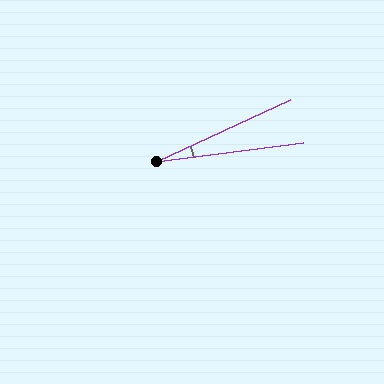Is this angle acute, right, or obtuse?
It is acute.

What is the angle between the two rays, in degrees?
Approximately 17 degrees.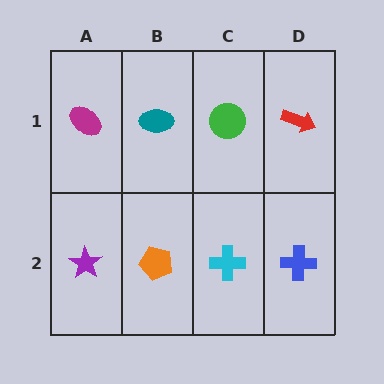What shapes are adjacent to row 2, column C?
A green circle (row 1, column C), an orange pentagon (row 2, column B), a blue cross (row 2, column D).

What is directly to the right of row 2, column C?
A blue cross.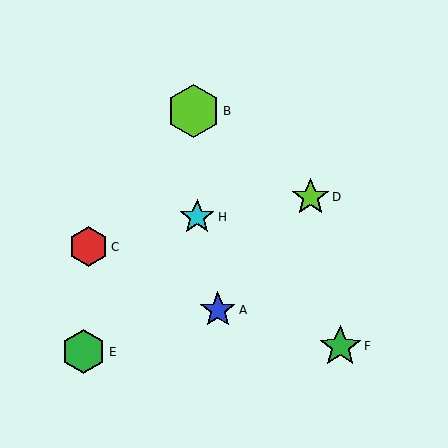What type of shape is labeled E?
Shape E is a green hexagon.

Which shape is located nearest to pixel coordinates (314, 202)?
The lime star (labeled D) at (310, 197) is nearest to that location.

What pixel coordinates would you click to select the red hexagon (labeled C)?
Click at (89, 247) to select the red hexagon C.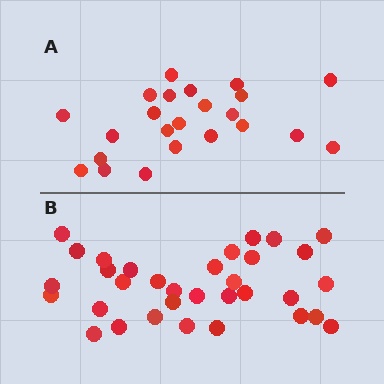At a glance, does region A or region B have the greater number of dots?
Region B (the bottom region) has more dots.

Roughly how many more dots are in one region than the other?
Region B has roughly 10 or so more dots than region A.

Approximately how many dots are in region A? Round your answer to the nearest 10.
About 20 dots. (The exact count is 23, which rounds to 20.)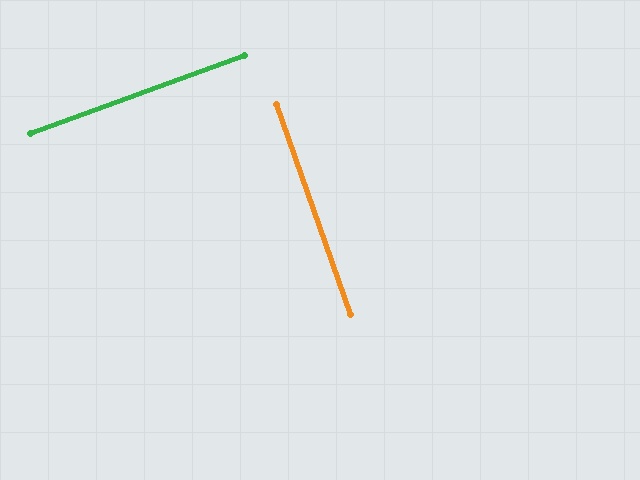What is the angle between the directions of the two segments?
Approximately 89 degrees.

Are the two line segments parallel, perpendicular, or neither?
Perpendicular — they meet at approximately 89°.